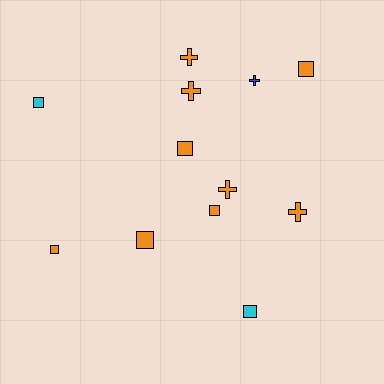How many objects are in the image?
There are 12 objects.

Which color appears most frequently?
Orange, with 9 objects.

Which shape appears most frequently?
Square, with 7 objects.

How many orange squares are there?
There are 5 orange squares.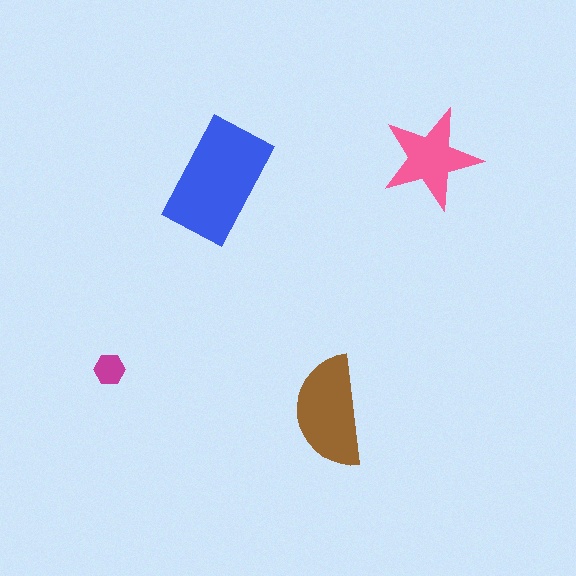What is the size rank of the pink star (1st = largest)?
3rd.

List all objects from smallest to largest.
The magenta hexagon, the pink star, the brown semicircle, the blue rectangle.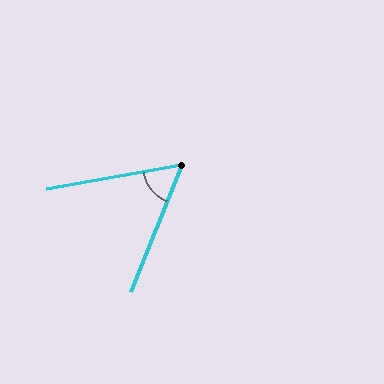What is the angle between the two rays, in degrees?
Approximately 58 degrees.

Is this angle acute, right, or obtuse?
It is acute.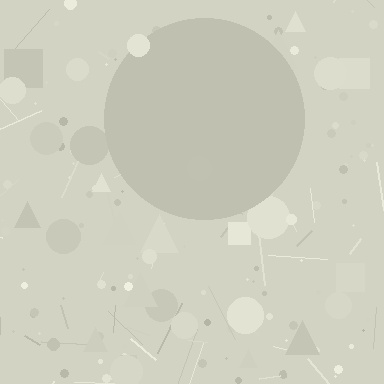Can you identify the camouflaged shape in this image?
The camouflaged shape is a circle.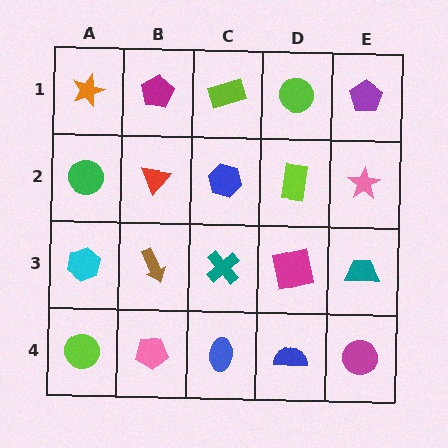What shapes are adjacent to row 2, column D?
A lime circle (row 1, column D), a magenta square (row 3, column D), a blue hexagon (row 2, column C), a pink star (row 2, column E).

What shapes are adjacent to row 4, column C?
A teal cross (row 3, column C), a pink pentagon (row 4, column B), a blue semicircle (row 4, column D).